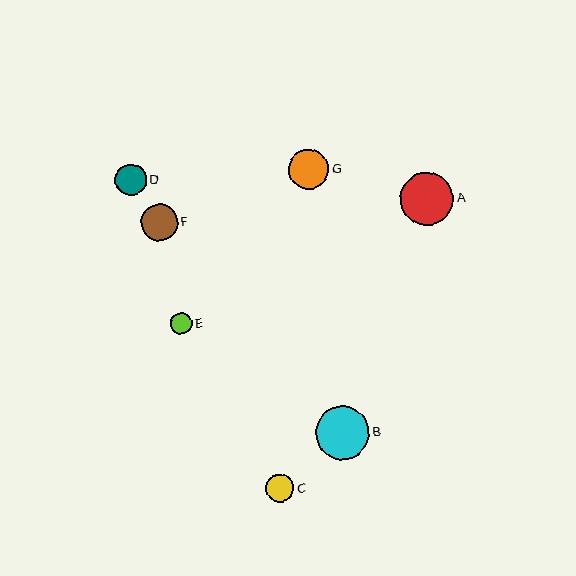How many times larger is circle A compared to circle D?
Circle A is approximately 1.7 times the size of circle D.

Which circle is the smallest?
Circle E is the smallest with a size of approximately 22 pixels.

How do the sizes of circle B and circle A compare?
Circle B and circle A are approximately the same size.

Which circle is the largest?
Circle B is the largest with a size of approximately 53 pixels.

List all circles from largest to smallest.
From largest to smallest: B, A, G, F, D, C, E.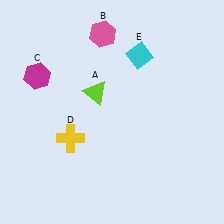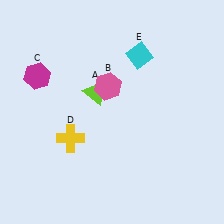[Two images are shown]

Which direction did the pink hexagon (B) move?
The pink hexagon (B) moved down.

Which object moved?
The pink hexagon (B) moved down.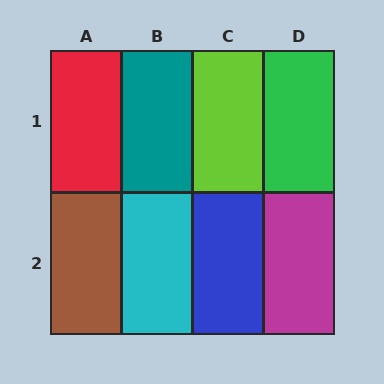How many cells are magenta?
1 cell is magenta.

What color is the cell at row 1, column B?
Teal.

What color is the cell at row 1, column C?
Lime.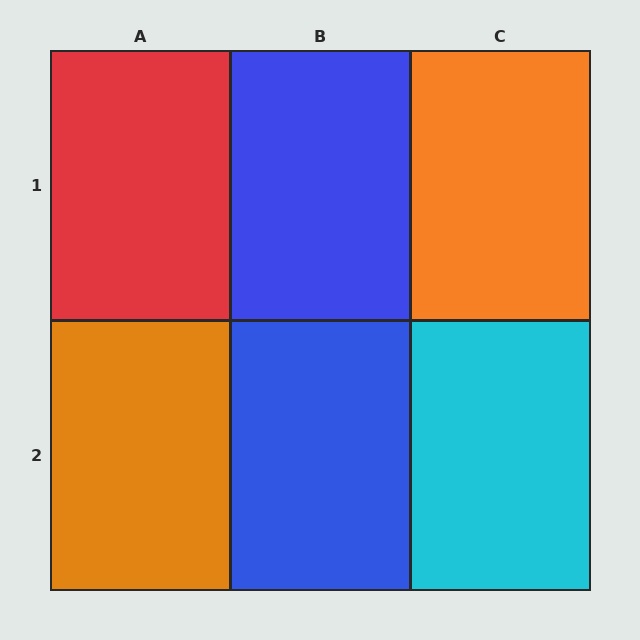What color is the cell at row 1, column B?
Blue.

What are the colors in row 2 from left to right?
Orange, blue, cyan.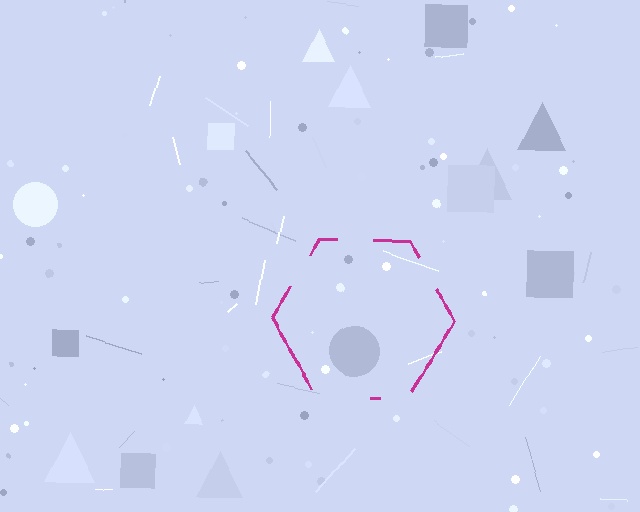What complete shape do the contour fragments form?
The contour fragments form a hexagon.